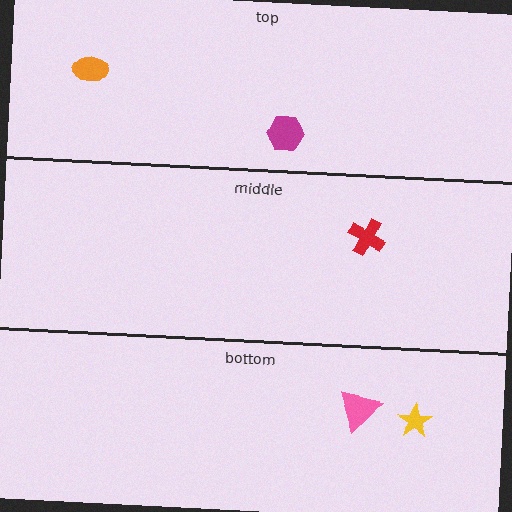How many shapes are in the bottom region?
2.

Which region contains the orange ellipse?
The top region.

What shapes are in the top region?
The magenta hexagon, the orange ellipse.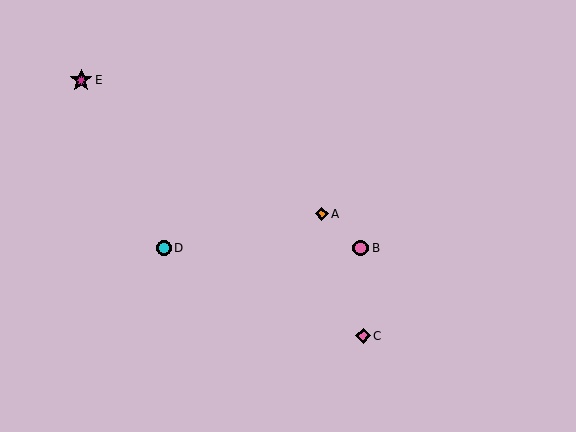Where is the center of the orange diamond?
The center of the orange diamond is at (322, 214).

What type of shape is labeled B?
Shape B is a pink circle.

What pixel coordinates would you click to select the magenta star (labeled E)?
Click at (81, 80) to select the magenta star E.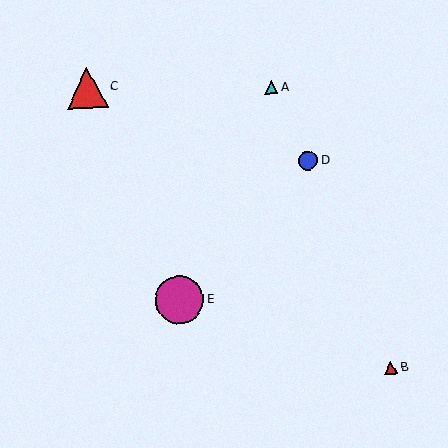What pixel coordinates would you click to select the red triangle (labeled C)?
Click at (87, 88) to select the red triangle C.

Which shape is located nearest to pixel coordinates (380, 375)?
The red triangle (labeled B) at (391, 367) is nearest to that location.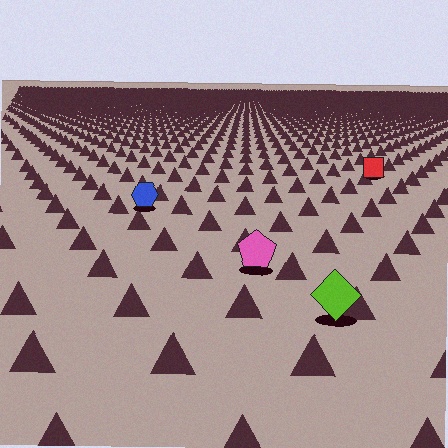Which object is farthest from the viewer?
The red square is farthest from the viewer. It appears smaller and the ground texture around it is denser.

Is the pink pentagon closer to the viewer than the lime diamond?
No. The lime diamond is closer — you can tell from the texture gradient: the ground texture is coarser near it.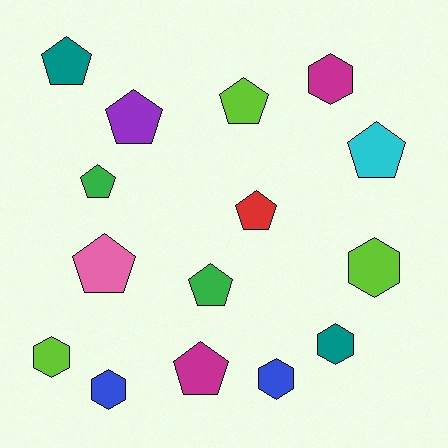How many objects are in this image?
There are 15 objects.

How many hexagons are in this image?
There are 6 hexagons.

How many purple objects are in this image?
There is 1 purple object.